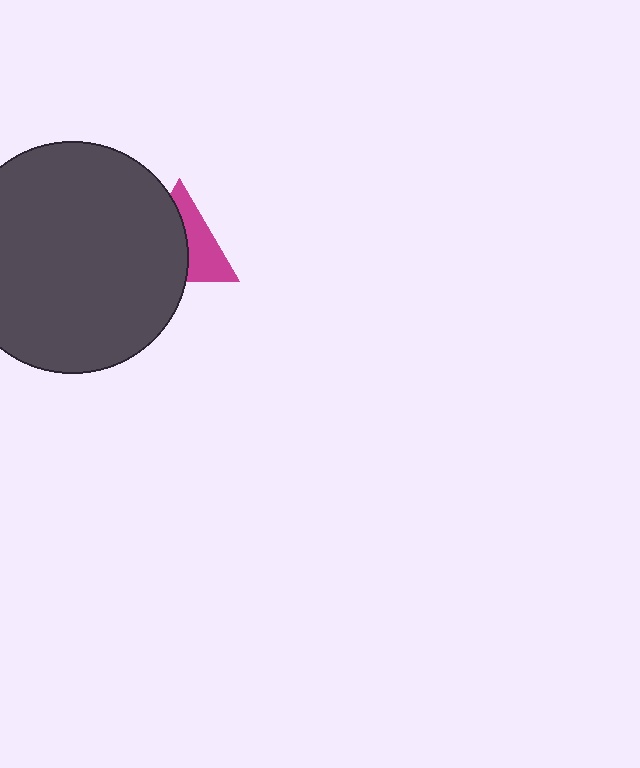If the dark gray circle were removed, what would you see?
You would see the complete magenta triangle.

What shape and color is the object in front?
The object in front is a dark gray circle.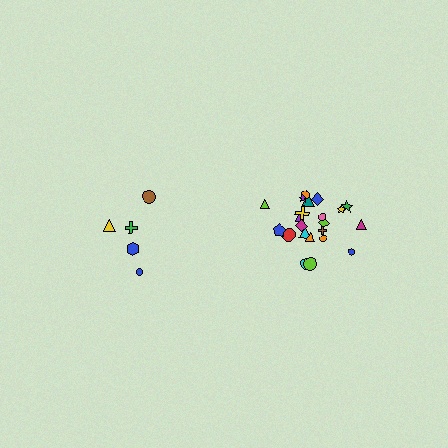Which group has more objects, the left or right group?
The right group.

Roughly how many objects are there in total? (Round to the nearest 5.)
Roughly 25 objects in total.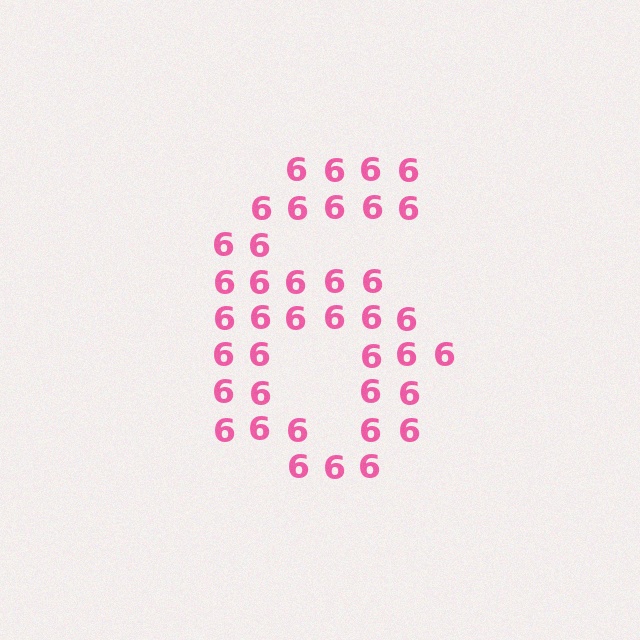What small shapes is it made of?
It is made of small digit 6's.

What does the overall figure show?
The overall figure shows the digit 6.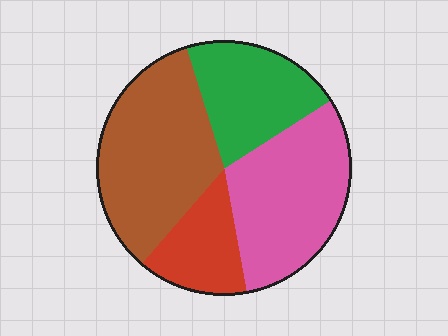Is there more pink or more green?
Pink.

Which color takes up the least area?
Red, at roughly 15%.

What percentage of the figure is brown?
Brown takes up about one third (1/3) of the figure.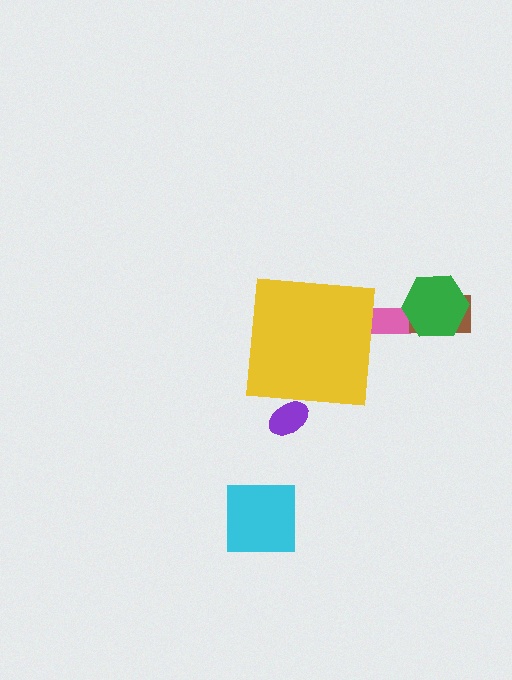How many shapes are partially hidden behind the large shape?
2 shapes are partially hidden.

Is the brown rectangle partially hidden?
No, the brown rectangle is fully visible.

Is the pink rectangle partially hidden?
Yes, the pink rectangle is partially hidden behind the yellow square.